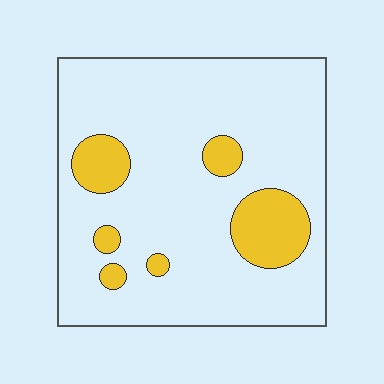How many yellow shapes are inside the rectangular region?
6.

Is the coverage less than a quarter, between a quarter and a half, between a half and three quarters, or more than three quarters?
Less than a quarter.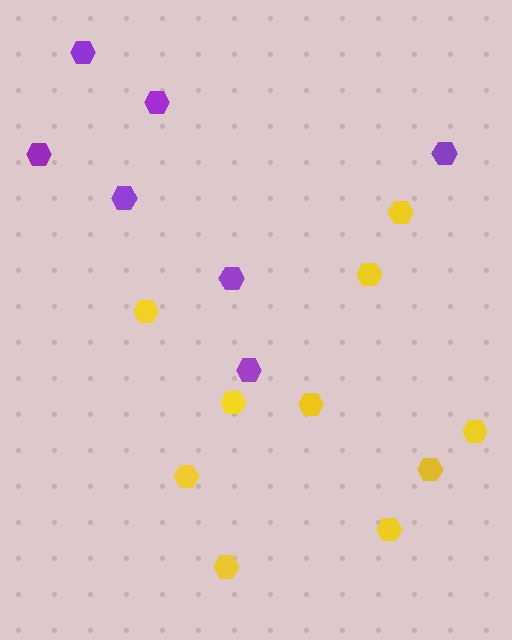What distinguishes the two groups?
There are 2 groups: one group of purple hexagons (7) and one group of yellow hexagons (10).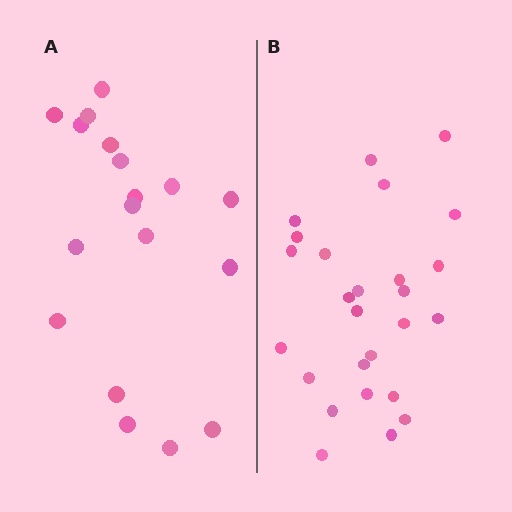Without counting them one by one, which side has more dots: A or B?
Region B (the right region) has more dots.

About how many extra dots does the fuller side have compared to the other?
Region B has roughly 8 or so more dots than region A.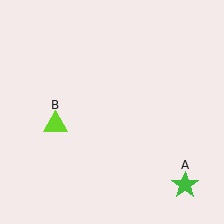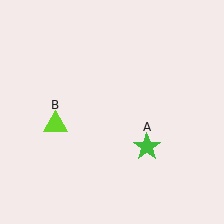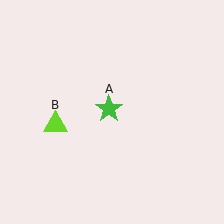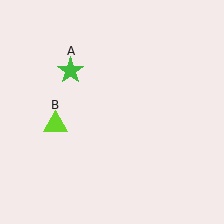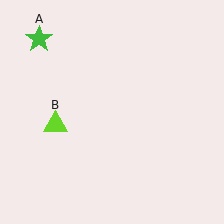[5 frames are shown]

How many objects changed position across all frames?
1 object changed position: green star (object A).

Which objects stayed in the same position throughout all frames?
Lime triangle (object B) remained stationary.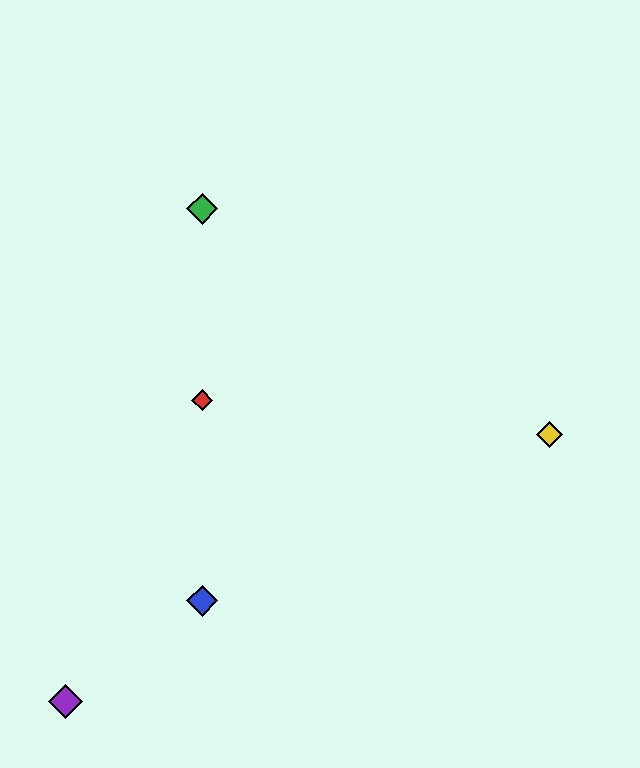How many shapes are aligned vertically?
3 shapes (the red diamond, the blue diamond, the green diamond) are aligned vertically.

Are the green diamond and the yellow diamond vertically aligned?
No, the green diamond is at x≈202 and the yellow diamond is at x≈550.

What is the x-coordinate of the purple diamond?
The purple diamond is at x≈66.